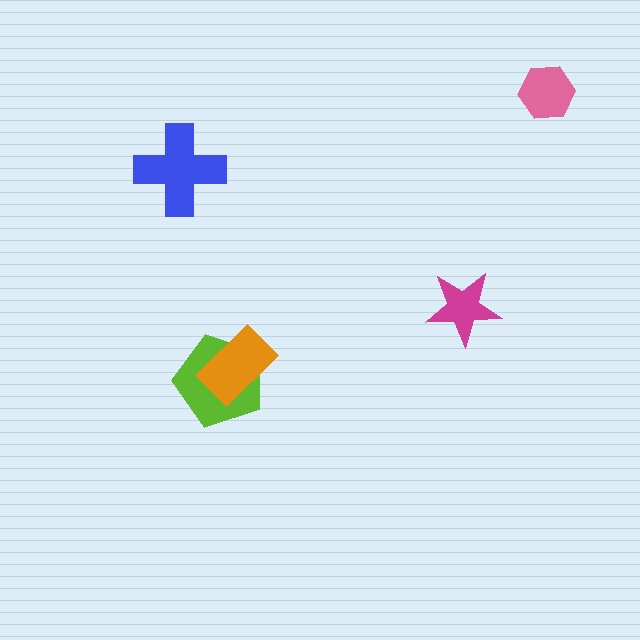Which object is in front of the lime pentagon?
The orange rectangle is in front of the lime pentagon.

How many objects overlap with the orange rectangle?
1 object overlaps with the orange rectangle.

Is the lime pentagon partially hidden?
Yes, it is partially covered by another shape.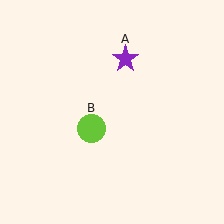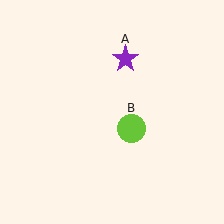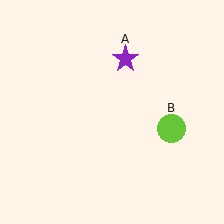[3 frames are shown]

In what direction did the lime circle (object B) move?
The lime circle (object B) moved right.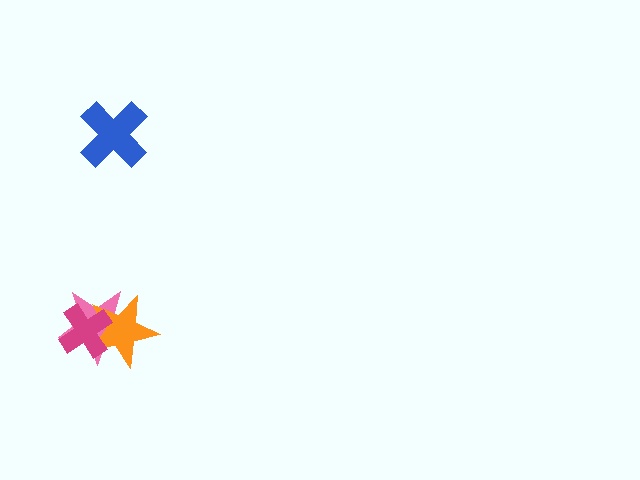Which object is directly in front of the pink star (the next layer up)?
The orange star is directly in front of the pink star.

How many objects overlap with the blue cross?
0 objects overlap with the blue cross.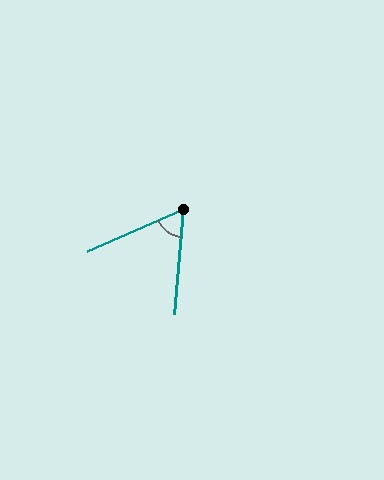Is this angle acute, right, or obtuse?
It is acute.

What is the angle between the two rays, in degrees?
Approximately 61 degrees.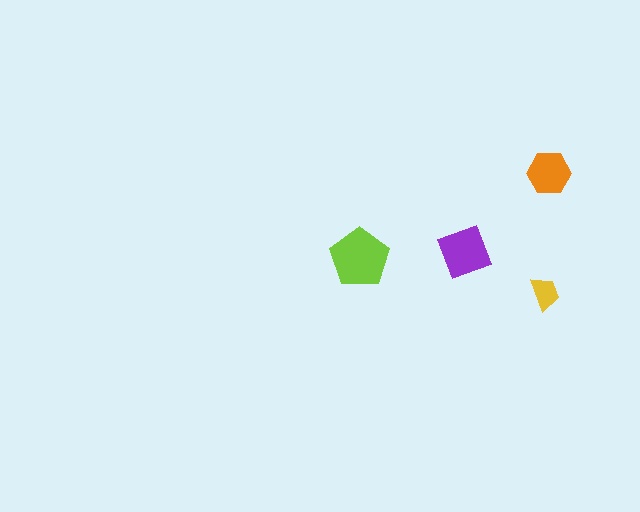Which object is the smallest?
The yellow trapezoid.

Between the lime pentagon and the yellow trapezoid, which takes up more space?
The lime pentagon.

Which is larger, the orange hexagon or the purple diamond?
The purple diamond.